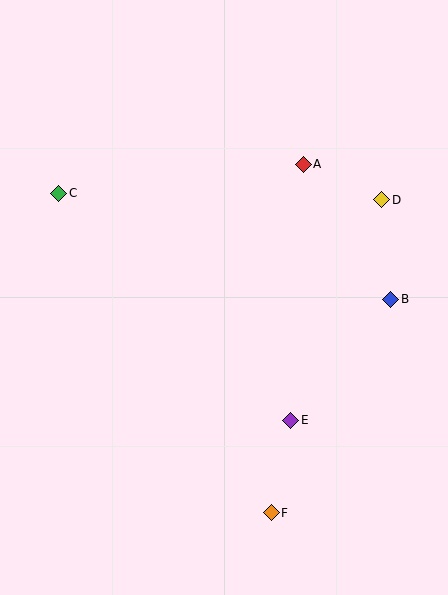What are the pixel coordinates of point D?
Point D is at (382, 200).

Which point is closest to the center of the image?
Point E at (291, 420) is closest to the center.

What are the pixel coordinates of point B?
Point B is at (391, 299).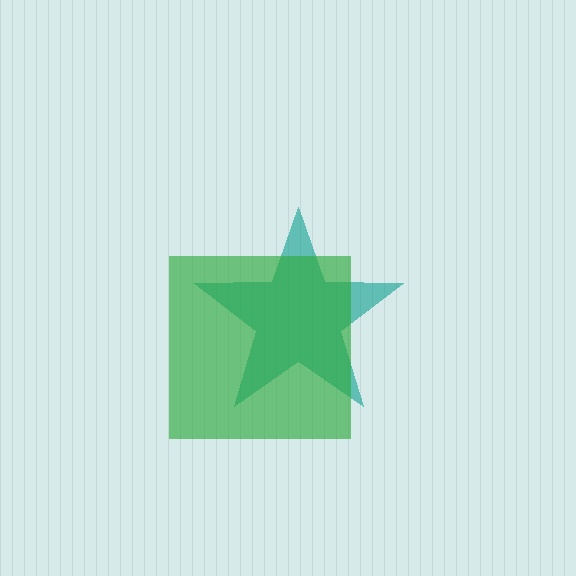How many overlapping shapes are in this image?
There are 2 overlapping shapes in the image.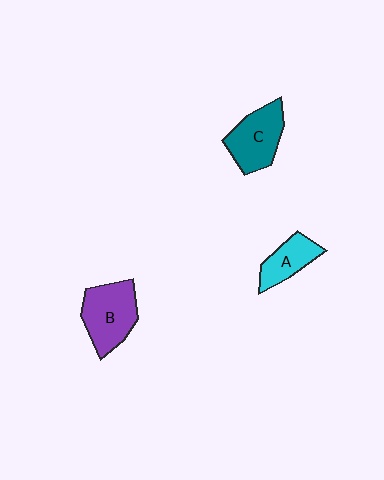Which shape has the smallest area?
Shape A (cyan).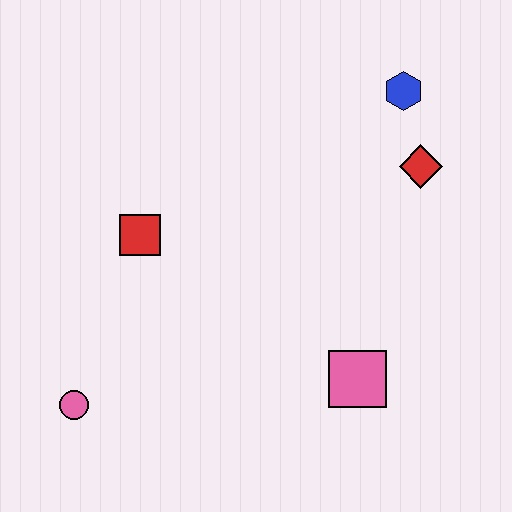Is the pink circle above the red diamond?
No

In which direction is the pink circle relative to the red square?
The pink circle is below the red square.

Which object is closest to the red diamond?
The blue hexagon is closest to the red diamond.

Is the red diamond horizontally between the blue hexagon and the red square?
No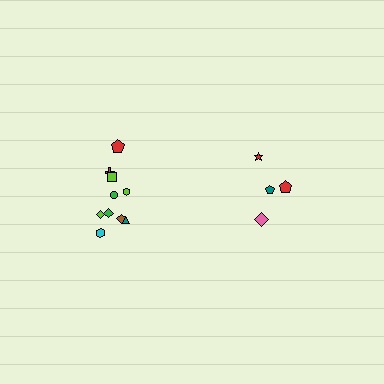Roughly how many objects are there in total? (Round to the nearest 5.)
Roughly 15 objects in total.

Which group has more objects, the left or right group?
The left group.